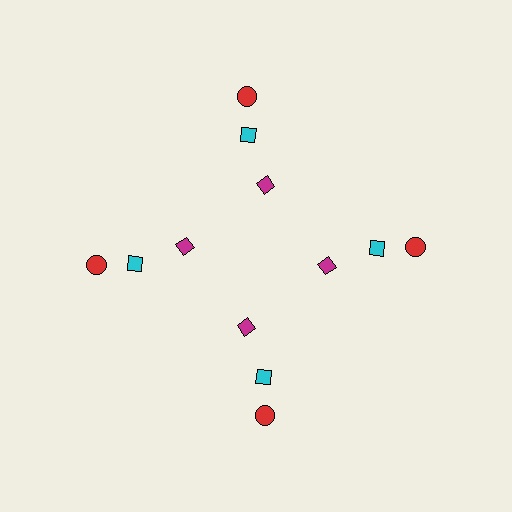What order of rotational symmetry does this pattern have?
This pattern has 4-fold rotational symmetry.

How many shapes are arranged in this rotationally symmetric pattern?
There are 12 shapes, arranged in 4 groups of 3.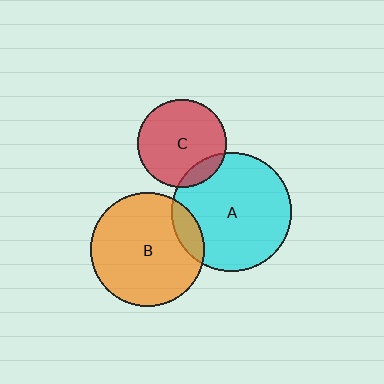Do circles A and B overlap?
Yes.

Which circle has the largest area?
Circle A (cyan).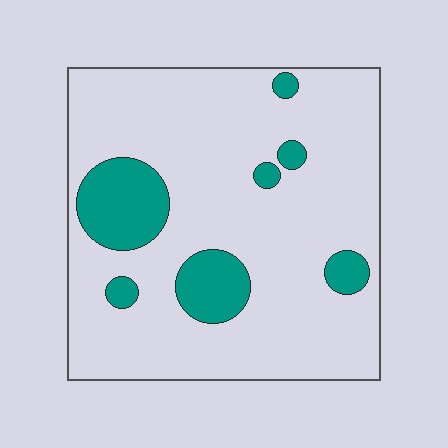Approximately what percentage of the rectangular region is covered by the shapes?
Approximately 15%.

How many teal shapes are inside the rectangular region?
7.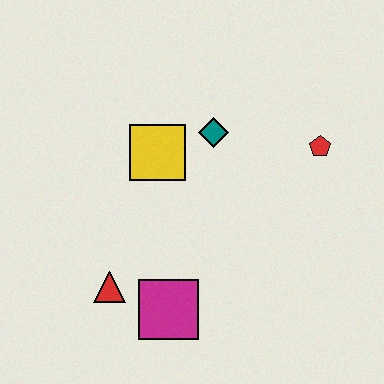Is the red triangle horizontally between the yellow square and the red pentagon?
No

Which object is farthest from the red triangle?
The red pentagon is farthest from the red triangle.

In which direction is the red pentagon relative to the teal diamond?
The red pentagon is to the right of the teal diamond.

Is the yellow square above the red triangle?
Yes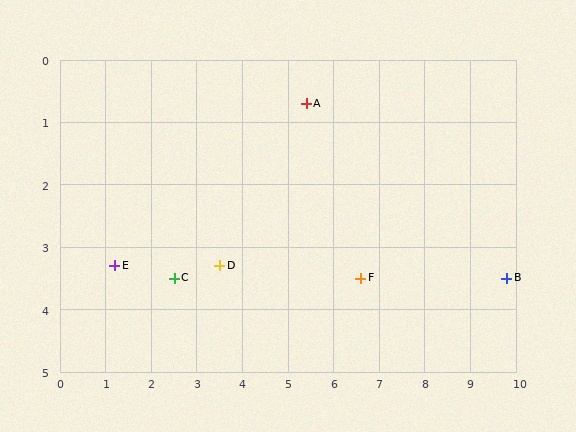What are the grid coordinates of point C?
Point C is at approximately (2.5, 3.5).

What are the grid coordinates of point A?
Point A is at approximately (5.4, 0.7).